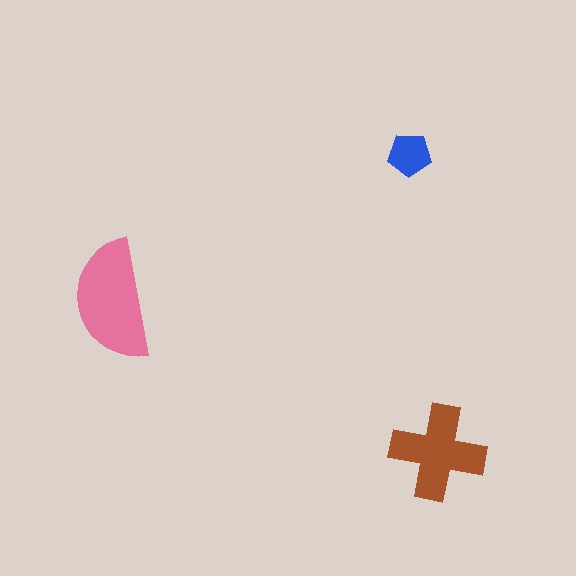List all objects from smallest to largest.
The blue pentagon, the brown cross, the pink semicircle.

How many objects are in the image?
There are 3 objects in the image.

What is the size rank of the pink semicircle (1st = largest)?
1st.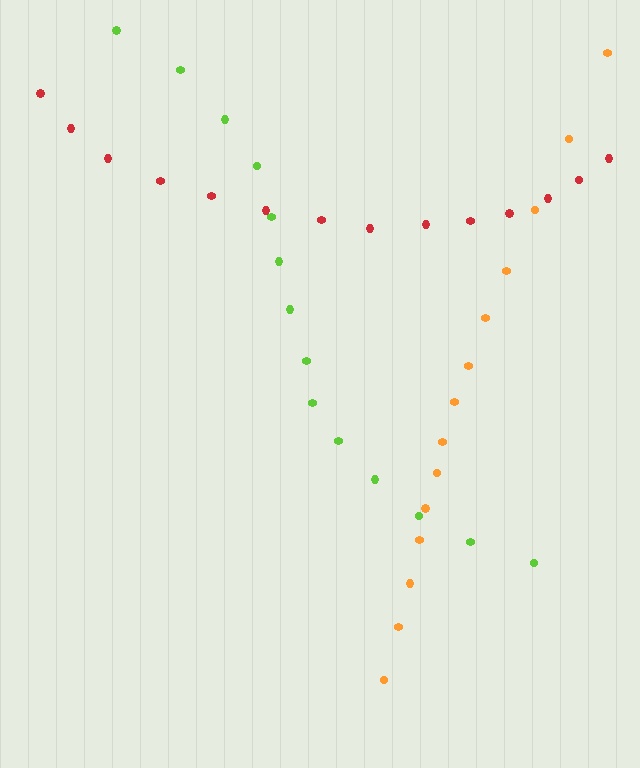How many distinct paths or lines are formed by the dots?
There are 3 distinct paths.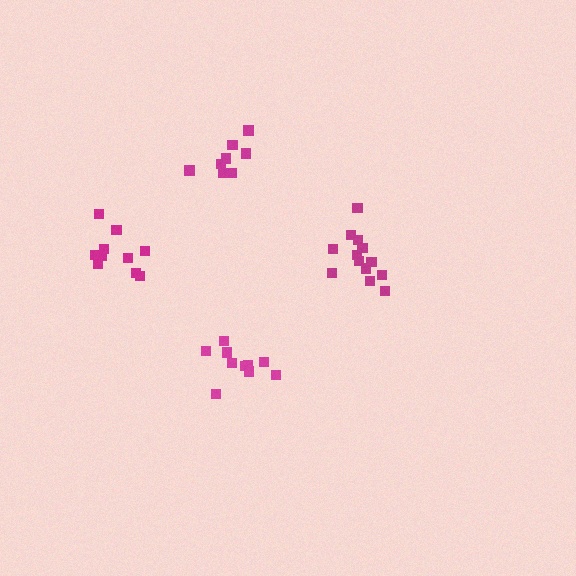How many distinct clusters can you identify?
There are 4 distinct clusters.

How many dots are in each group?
Group 1: 10 dots, Group 2: 10 dots, Group 3: 13 dots, Group 4: 8 dots (41 total).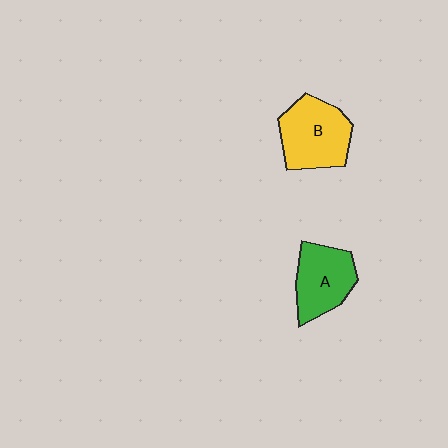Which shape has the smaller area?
Shape A (green).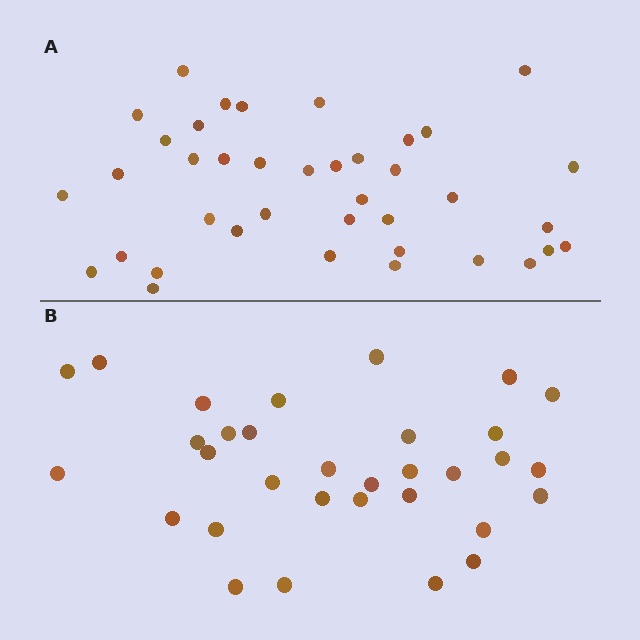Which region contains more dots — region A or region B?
Region A (the top region) has more dots.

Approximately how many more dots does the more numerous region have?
Region A has roughly 8 or so more dots than region B.